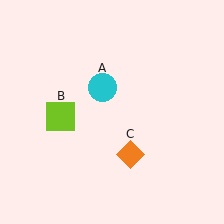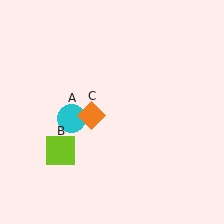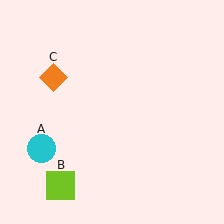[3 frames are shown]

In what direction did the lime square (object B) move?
The lime square (object B) moved down.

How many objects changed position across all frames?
3 objects changed position: cyan circle (object A), lime square (object B), orange diamond (object C).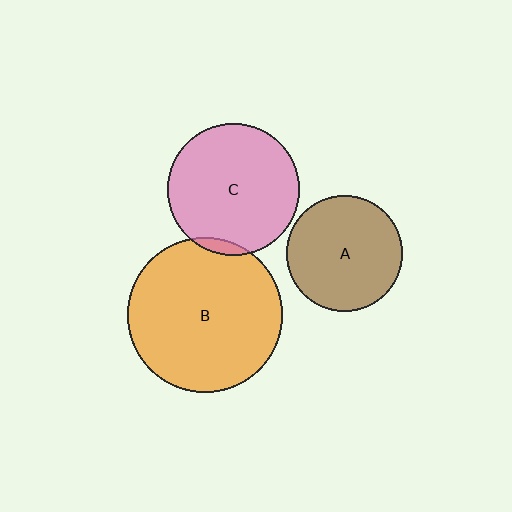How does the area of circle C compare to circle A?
Approximately 1.3 times.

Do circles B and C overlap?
Yes.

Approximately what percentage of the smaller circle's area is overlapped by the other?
Approximately 5%.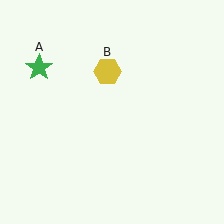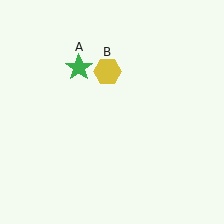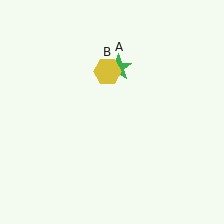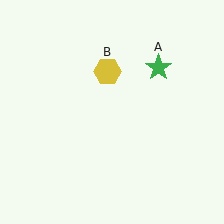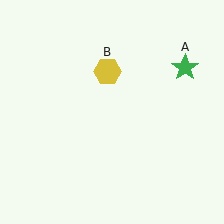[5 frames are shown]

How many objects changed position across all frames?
1 object changed position: green star (object A).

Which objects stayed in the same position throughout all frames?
Yellow hexagon (object B) remained stationary.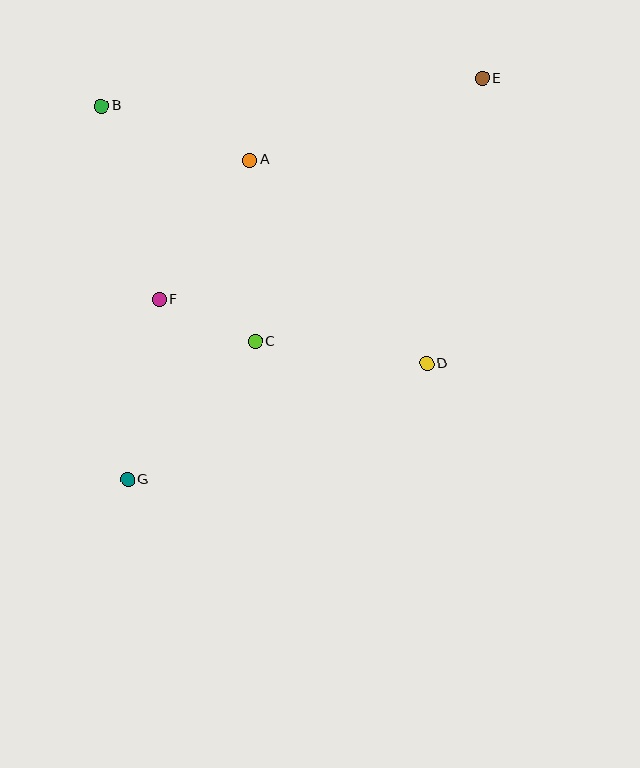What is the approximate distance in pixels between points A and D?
The distance between A and D is approximately 270 pixels.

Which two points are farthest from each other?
Points E and G are farthest from each other.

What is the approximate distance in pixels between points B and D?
The distance between B and D is approximately 415 pixels.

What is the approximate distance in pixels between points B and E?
The distance between B and E is approximately 382 pixels.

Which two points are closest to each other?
Points C and F are closest to each other.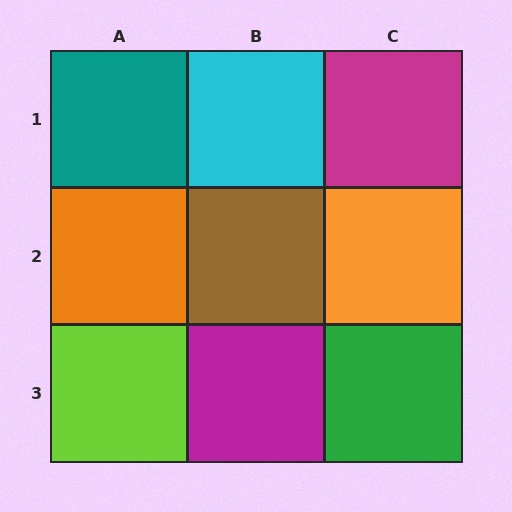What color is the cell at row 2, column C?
Orange.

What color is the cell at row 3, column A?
Lime.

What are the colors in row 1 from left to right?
Teal, cyan, magenta.